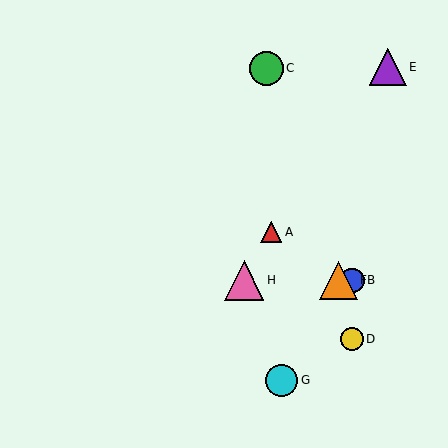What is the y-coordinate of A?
Object A is at y≈232.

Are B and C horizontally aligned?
No, B is at y≈281 and C is at y≈68.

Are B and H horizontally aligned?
Yes, both are at y≈281.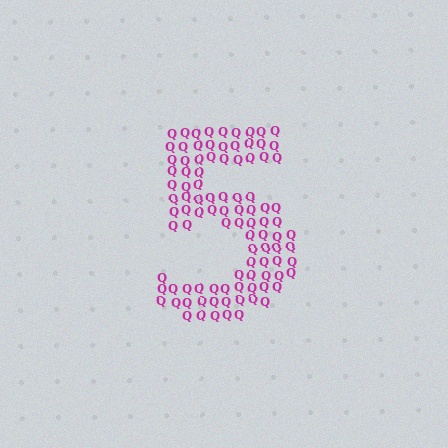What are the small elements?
The small elements are letter Q's.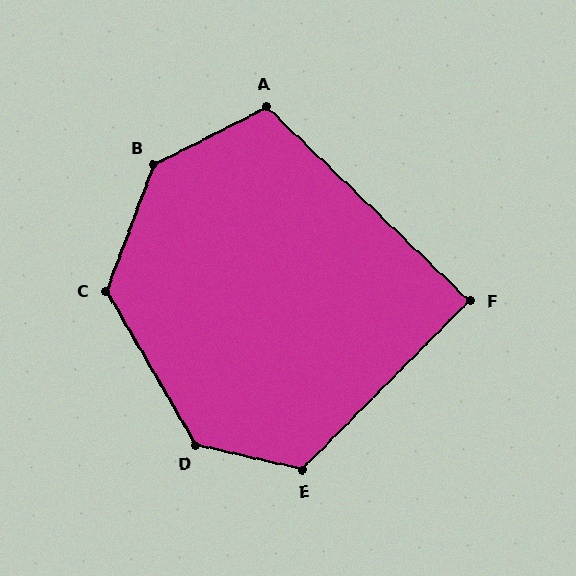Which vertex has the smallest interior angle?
F, at approximately 89 degrees.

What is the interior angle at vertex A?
Approximately 109 degrees (obtuse).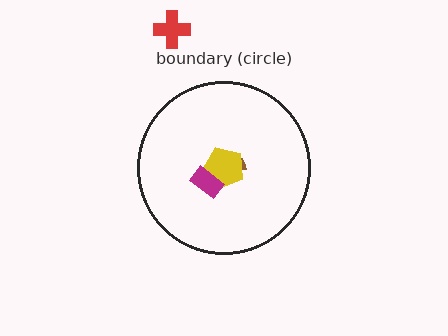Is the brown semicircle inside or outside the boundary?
Inside.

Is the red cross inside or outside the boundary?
Outside.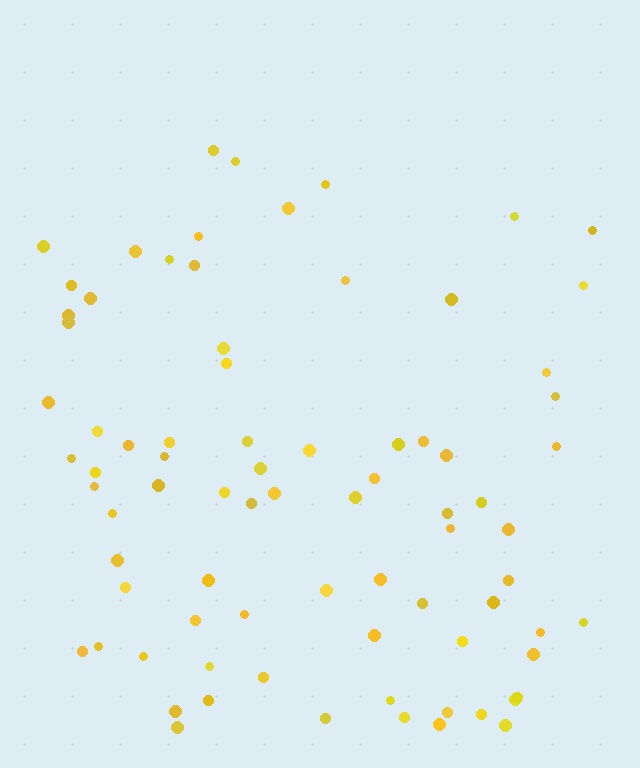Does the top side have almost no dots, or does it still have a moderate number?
Still a moderate number, just noticeably fewer than the bottom.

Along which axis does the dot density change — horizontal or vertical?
Vertical.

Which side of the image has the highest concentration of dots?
The bottom.